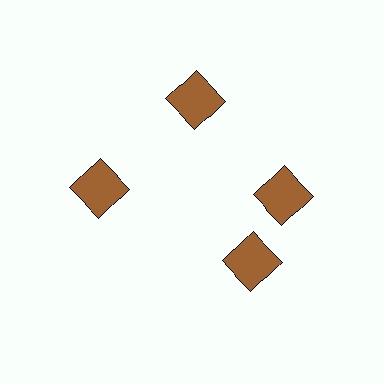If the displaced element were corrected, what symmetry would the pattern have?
It would have 4-fold rotational symmetry — the pattern would map onto itself every 90 degrees.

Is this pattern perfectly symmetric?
No. The 4 brown squares are arranged in a ring, but one element near the 6 o'clock position is rotated out of alignment along the ring, breaking the 4-fold rotational symmetry.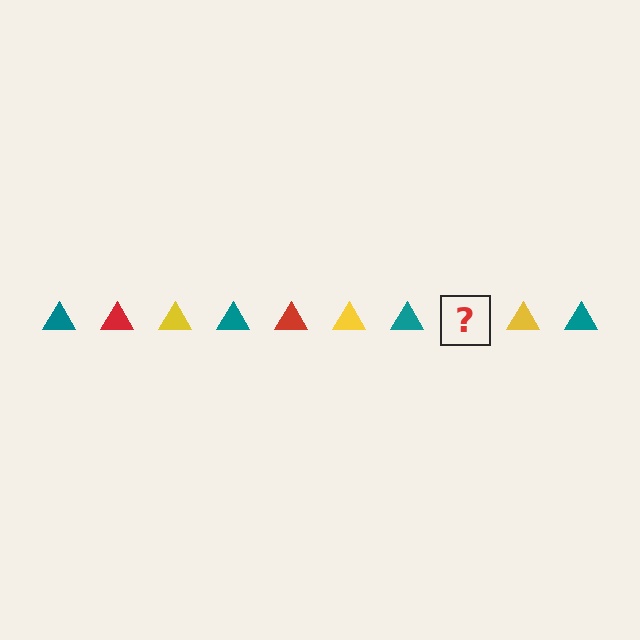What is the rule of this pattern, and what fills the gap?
The rule is that the pattern cycles through teal, red, yellow triangles. The gap should be filled with a red triangle.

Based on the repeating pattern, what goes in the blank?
The blank should be a red triangle.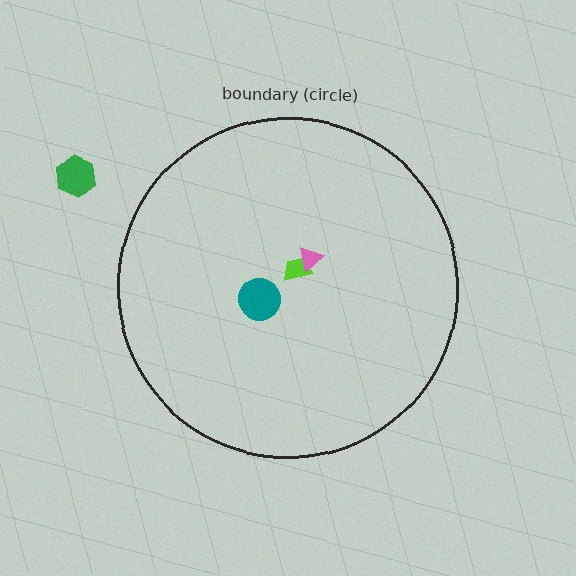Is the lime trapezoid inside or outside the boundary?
Inside.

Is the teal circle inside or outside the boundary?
Inside.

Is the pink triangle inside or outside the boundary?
Inside.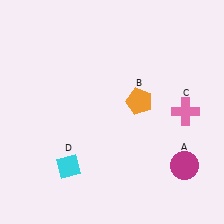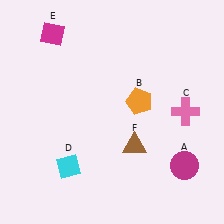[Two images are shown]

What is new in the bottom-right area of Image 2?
A brown triangle (F) was added in the bottom-right area of Image 2.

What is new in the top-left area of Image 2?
A magenta diamond (E) was added in the top-left area of Image 2.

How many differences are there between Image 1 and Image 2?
There are 2 differences between the two images.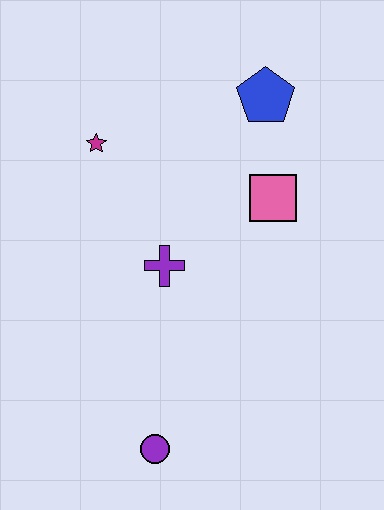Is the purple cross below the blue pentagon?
Yes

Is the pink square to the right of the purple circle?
Yes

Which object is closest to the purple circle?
The purple cross is closest to the purple circle.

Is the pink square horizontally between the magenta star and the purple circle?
No